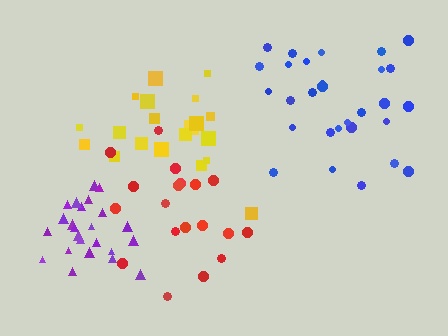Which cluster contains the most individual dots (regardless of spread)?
Blue (29).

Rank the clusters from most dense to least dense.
purple, yellow, blue, red.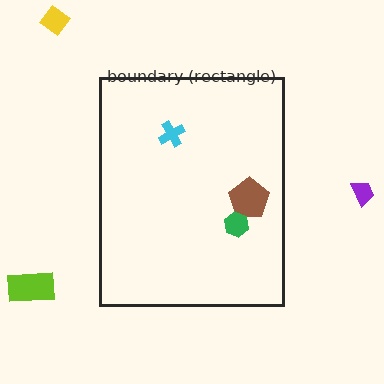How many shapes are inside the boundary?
3 inside, 3 outside.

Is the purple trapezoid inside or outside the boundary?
Outside.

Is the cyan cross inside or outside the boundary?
Inside.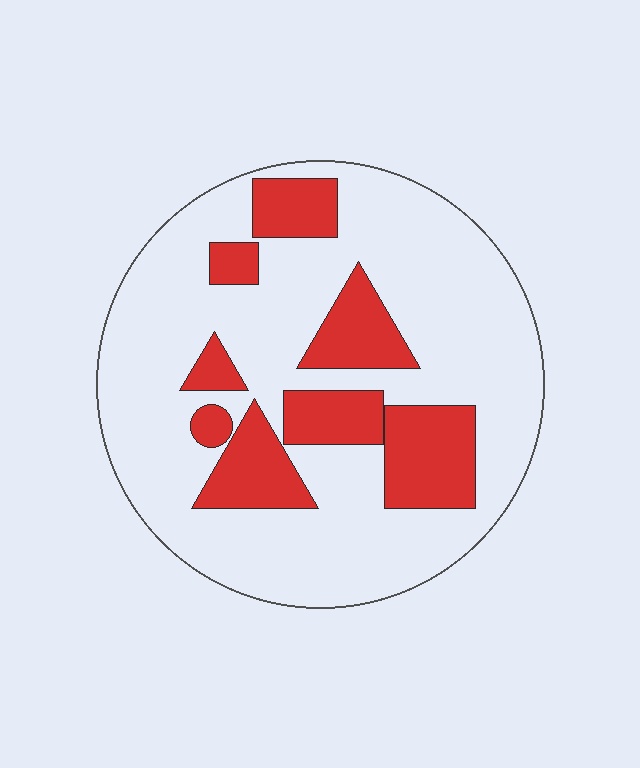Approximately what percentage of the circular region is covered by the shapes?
Approximately 25%.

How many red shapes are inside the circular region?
8.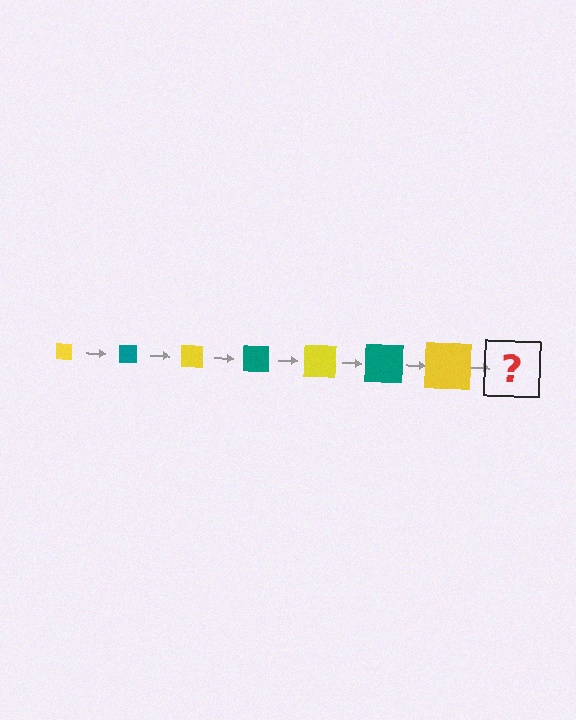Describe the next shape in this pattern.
It should be a teal square, larger than the previous one.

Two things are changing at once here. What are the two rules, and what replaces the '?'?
The two rules are that the square grows larger each step and the color cycles through yellow and teal. The '?' should be a teal square, larger than the previous one.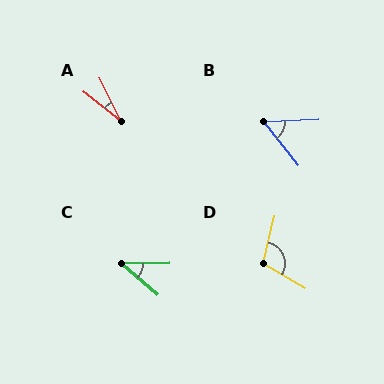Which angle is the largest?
D, at approximately 107 degrees.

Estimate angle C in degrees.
Approximately 41 degrees.